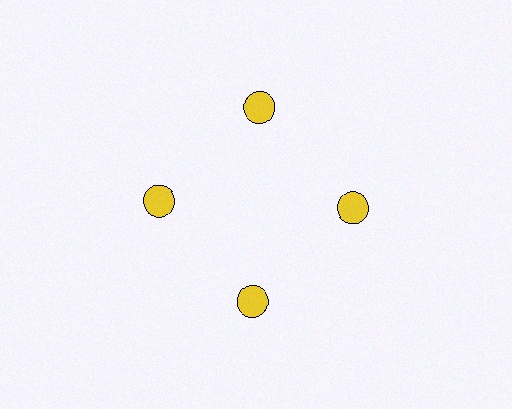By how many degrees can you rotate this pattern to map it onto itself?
The pattern maps onto itself every 90 degrees of rotation.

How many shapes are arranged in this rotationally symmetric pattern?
There are 4 shapes, arranged in 4 groups of 1.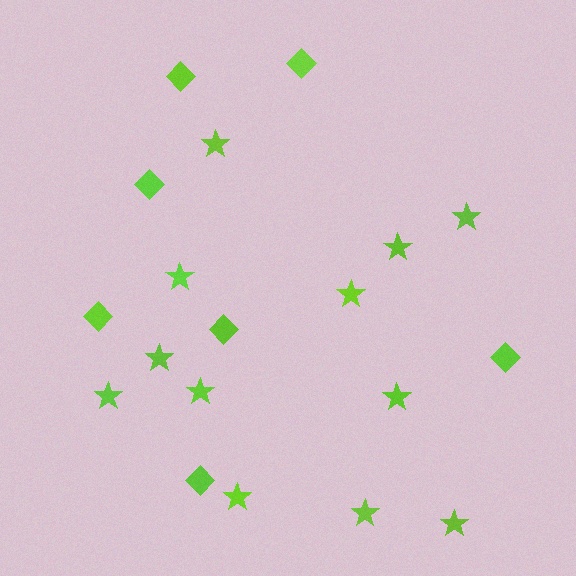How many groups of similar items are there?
There are 2 groups: one group of stars (12) and one group of diamonds (7).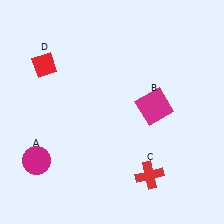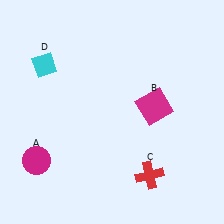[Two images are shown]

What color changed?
The diamond (D) changed from red in Image 1 to cyan in Image 2.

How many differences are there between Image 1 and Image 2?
There is 1 difference between the two images.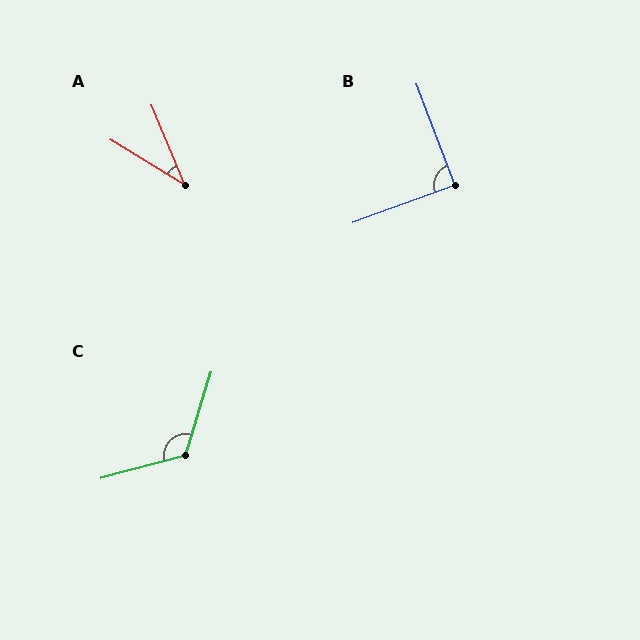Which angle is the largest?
C, at approximately 122 degrees.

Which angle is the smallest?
A, at approximately 35 degrees.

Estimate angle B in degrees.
Approximately 89 degrees.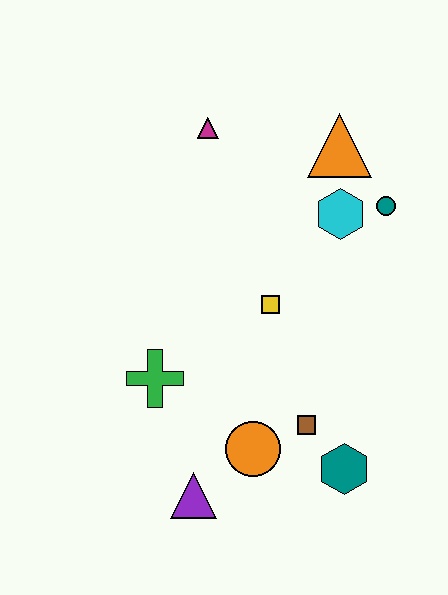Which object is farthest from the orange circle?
The magenta triangle is farthest from the orange circle.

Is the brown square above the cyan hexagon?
No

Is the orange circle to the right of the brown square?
No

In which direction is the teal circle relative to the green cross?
The teal circle is to the right of the green cross.